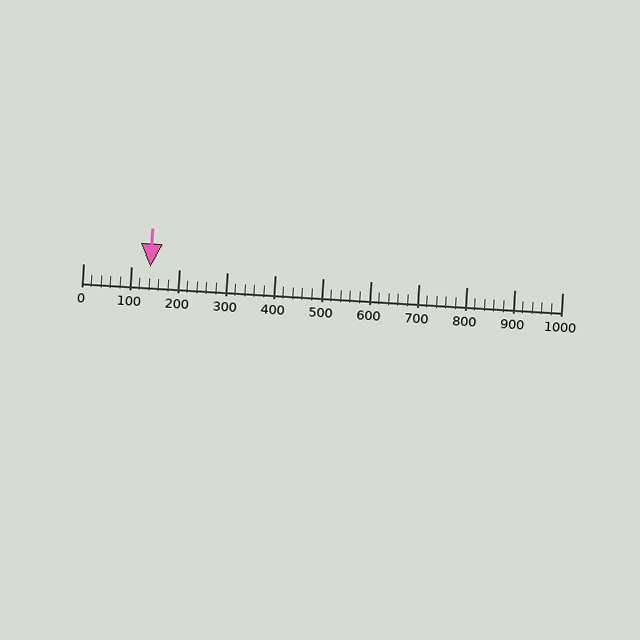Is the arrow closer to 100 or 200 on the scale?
The arrow is closer to 100.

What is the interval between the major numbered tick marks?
The major tick marks are spaced 100 units apart.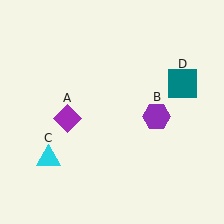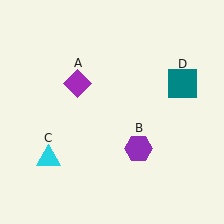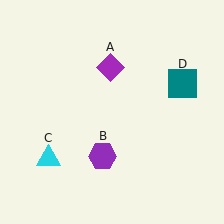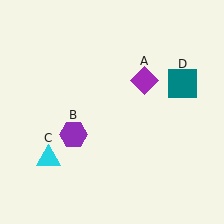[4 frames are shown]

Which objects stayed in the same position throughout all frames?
Cyan triangle (object C) and teal square (object D) remained stationary.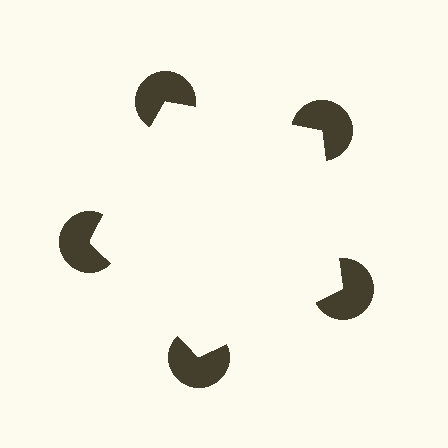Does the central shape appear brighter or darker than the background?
It typically appears slightly brighter than the background, even though no actual brightness change is drawn.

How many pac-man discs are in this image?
There are 5 — one at each vertex of the illusory pentagon.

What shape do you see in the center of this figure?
An illusory pentagon — its edges are inferred from the aligned wedge cuts in the pac-man discs, not physically drawn.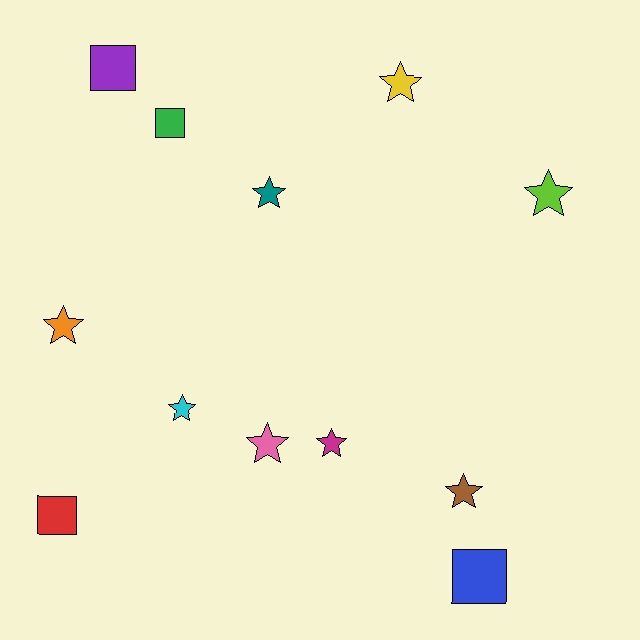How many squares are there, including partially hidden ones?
There are 4 squares.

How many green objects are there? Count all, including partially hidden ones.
There is 1 green object.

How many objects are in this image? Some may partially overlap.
There are 12 objects.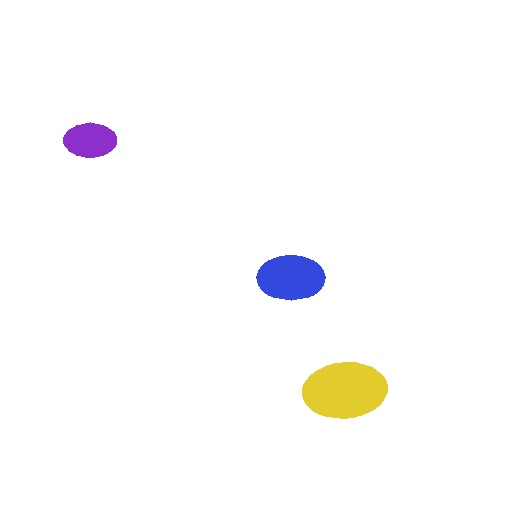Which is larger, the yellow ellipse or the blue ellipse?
The yellow one.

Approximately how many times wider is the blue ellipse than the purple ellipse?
About 1.5 times wider.